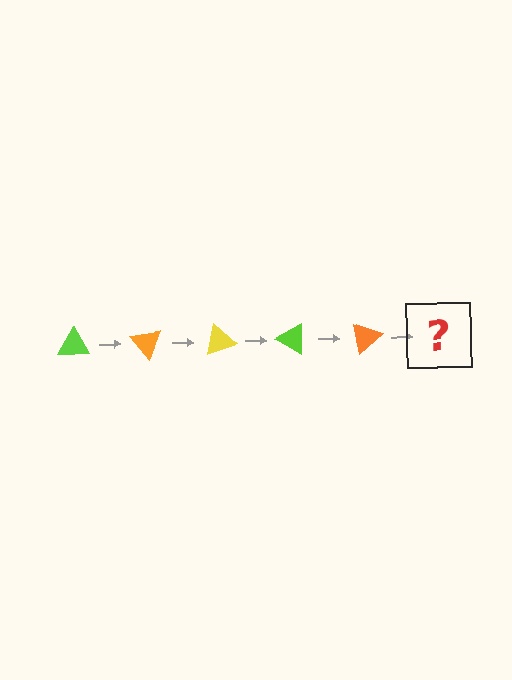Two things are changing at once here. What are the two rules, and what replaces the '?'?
The two rules are that it rotates 50 degrees each step and the color cycles through lime, orange, and yellow. The '?' should be a yellow triangle, rotated 250 degrees from the start.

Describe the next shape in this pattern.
It should be a yellow triangle, rotated 250 degrees from the start.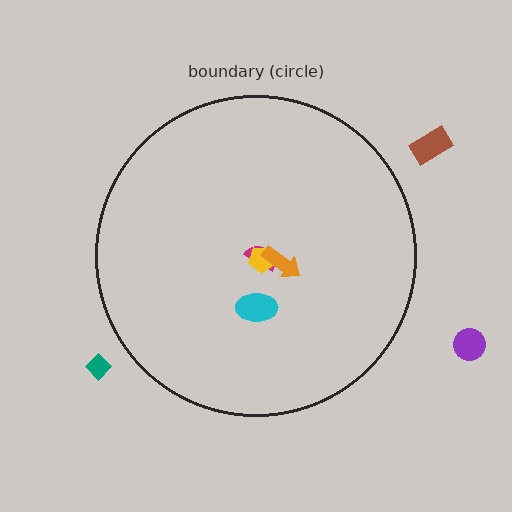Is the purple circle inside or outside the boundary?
Outside.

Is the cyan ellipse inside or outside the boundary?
Inside.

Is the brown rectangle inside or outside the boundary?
Outside.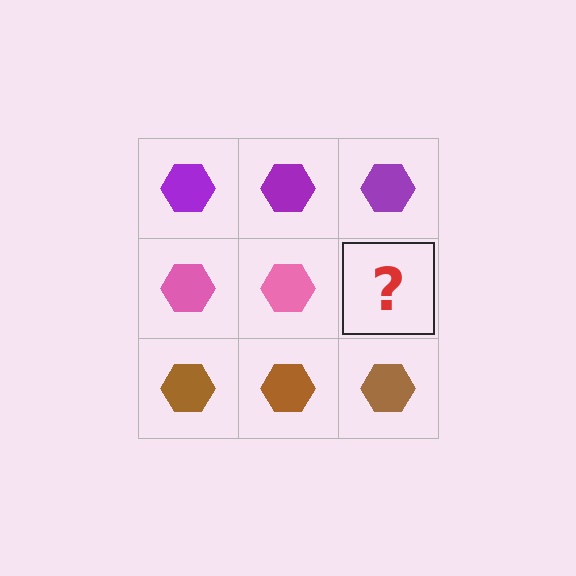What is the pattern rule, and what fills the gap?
The rule is that each row has a consistent color. The gap should be filled with a pink hexagon.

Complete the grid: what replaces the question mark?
The question mark should be replaced with a pink hexagon.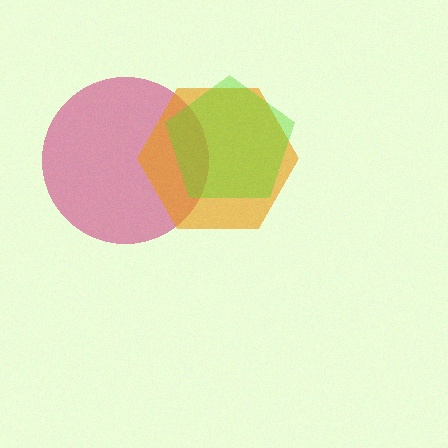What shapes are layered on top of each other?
The layered shapes are: a magenta circle, an orange hexagon, a lime pentagon.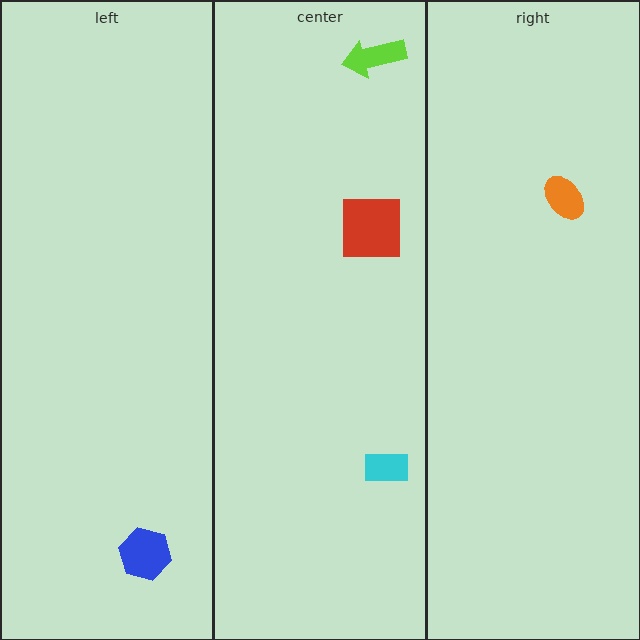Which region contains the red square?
The center region.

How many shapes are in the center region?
3.